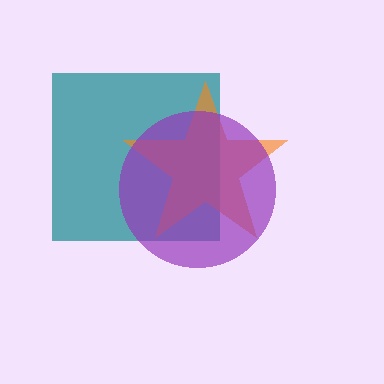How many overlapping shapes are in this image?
There are 3 overlapping shapes in the image.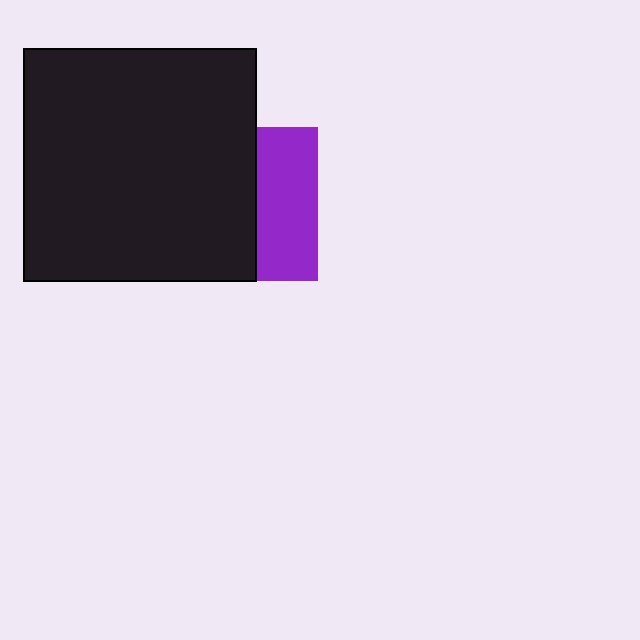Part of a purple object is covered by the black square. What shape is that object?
It is a square.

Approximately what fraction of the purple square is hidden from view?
Roughly 61% of the purple square is hidden behind the black square.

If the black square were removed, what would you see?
You would see the complete purple square.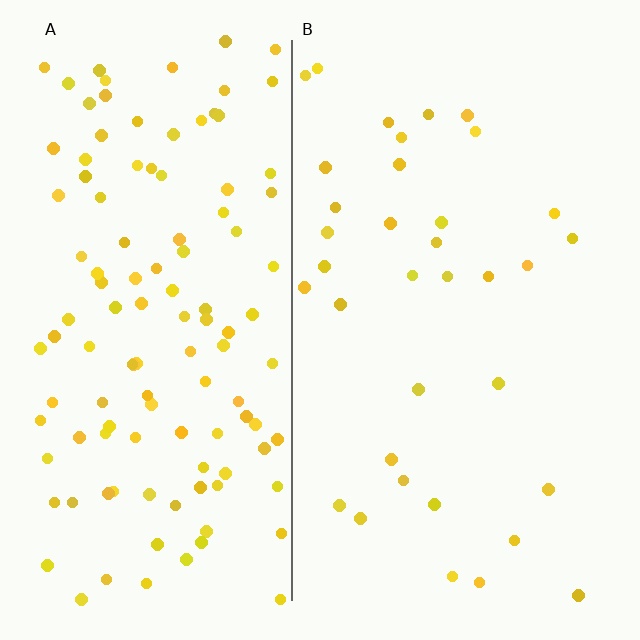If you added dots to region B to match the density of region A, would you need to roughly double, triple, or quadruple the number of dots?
Approximately triple.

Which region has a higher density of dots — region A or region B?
A (the left).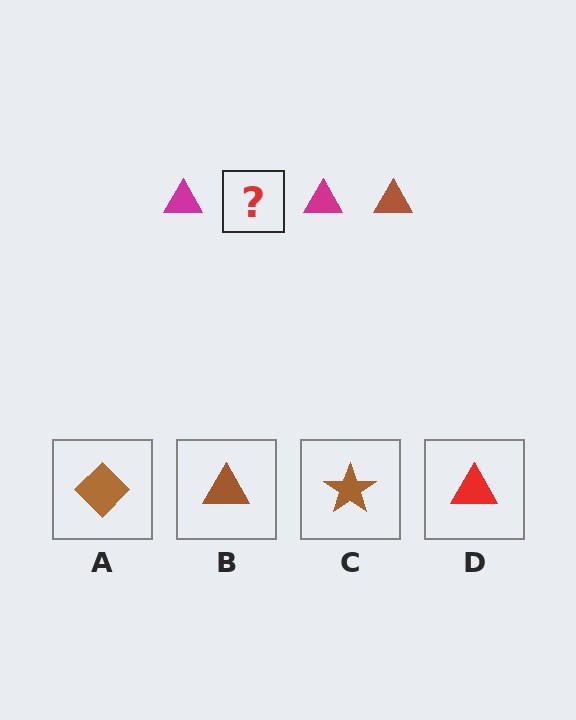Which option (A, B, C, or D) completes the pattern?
B.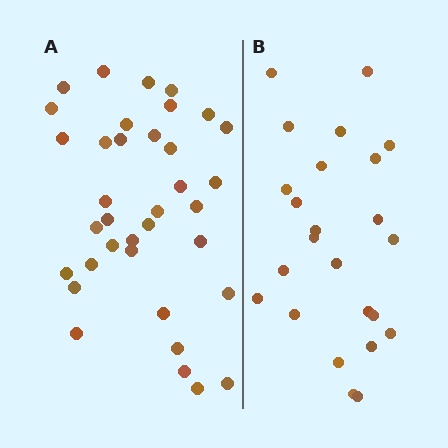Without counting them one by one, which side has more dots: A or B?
Region A (the left region) has more dots.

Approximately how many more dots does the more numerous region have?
Region A has roughly 12 or so more dots than region B.